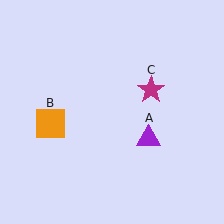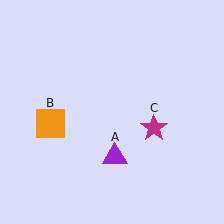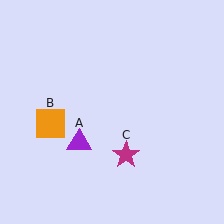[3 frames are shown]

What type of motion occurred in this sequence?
The purple triangle (object A), magenta star (object C) rotated clockwise around the center of the scene.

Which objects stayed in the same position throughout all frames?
Orange square (object B) remained stationary.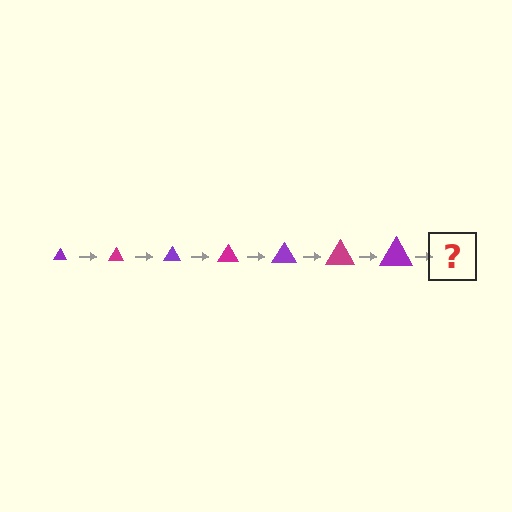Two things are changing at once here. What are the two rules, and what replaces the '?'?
The two rules are that the triangle grows larger each step and the color cycles through purple and magenta. The '?' should be a magenta triangle, larger than the previous one.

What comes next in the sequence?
The next element should be a magenta triangle, larger than the previous one.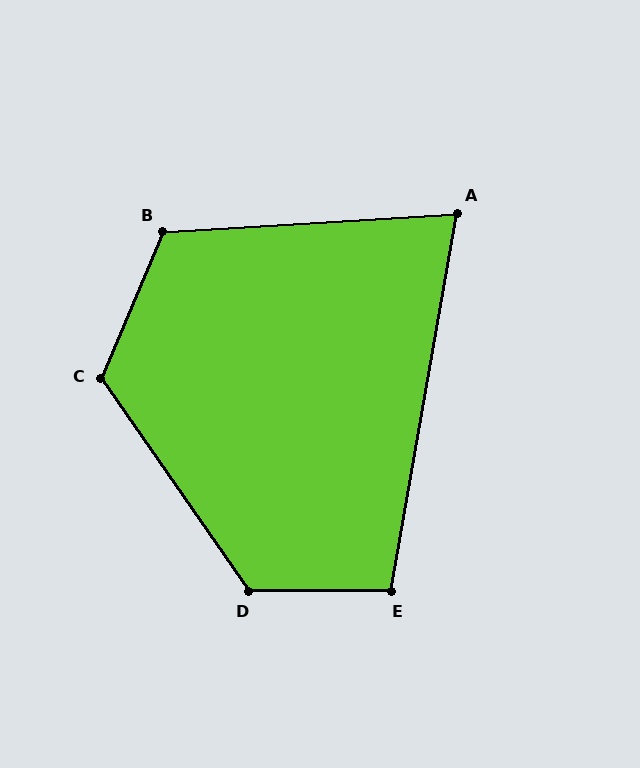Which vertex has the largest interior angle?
D, at approximately 125 degrees.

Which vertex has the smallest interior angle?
A, at approximately 77 degrees.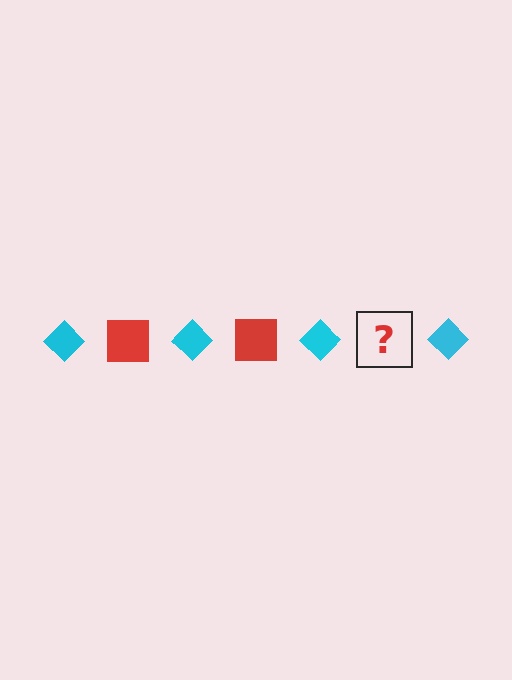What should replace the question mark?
The question mark should be replaced with a red square.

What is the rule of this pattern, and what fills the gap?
The rule is that the pattern alternates between cyan diamond and red square. The gap should be filled with a red square.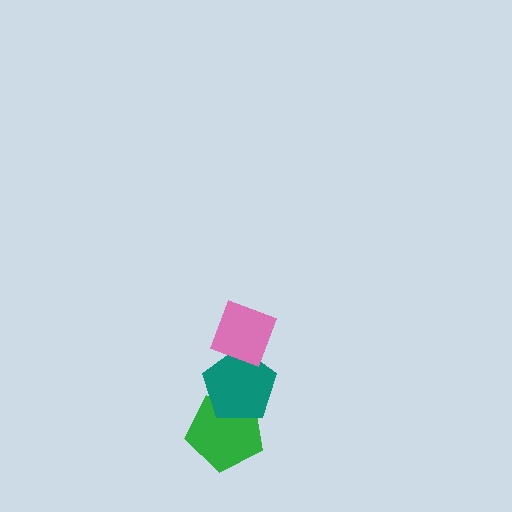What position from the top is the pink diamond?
The pink diamond is 1st from the top.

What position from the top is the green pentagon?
The green pentagon is 3rd from the top.